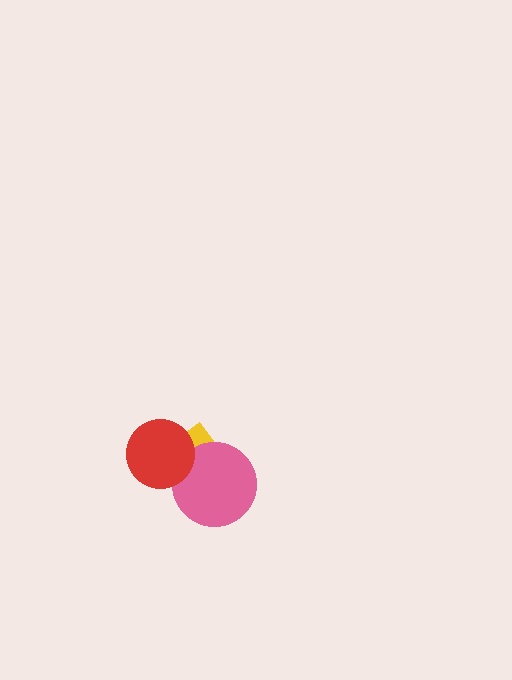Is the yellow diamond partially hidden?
Yes, it is partially covered by another shape.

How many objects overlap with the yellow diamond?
2 objects overlap with the yellow diamond.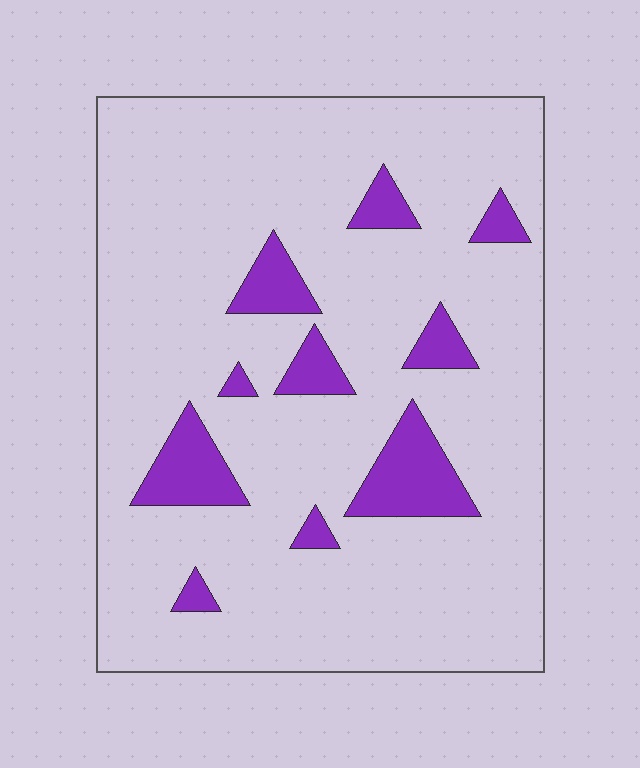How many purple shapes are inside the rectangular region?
10.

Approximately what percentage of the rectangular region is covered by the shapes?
Approximately 10%.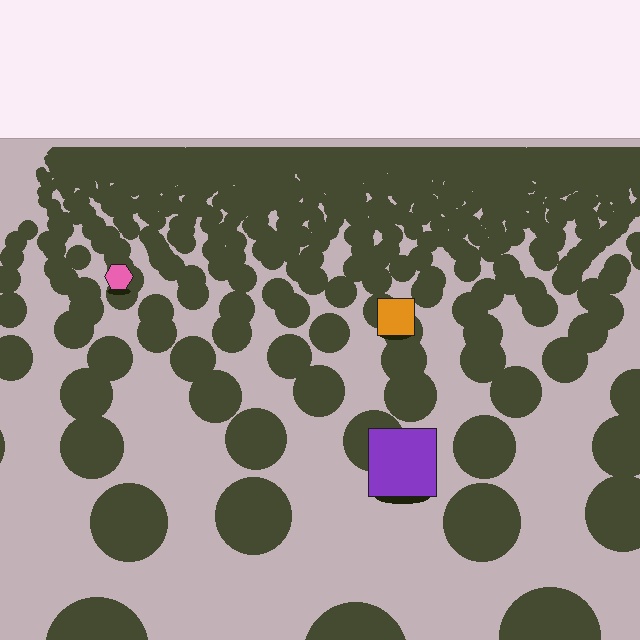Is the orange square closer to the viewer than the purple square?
No. The purple square is closer — you can tell from the texture gradient: the ground texture is coarser near it.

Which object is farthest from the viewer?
The pink hexagon is farthest from the viewer. It appears smaller and the ground texture around it is denser.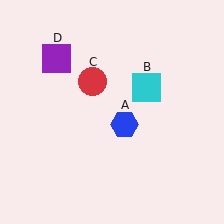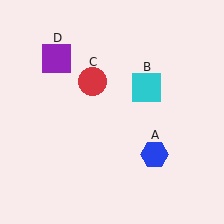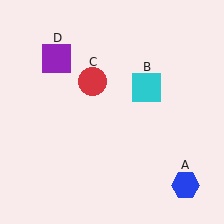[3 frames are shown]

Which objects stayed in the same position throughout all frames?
Cyan square (object B) and red circle (object C) and purple square (object D) remained stationary.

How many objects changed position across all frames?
1 object changed position: blue hexagon (object A).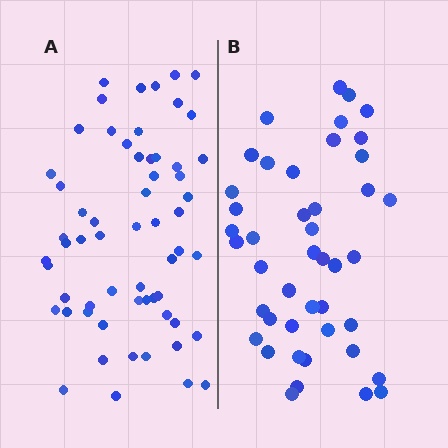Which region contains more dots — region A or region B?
Region A (the left region) has more dots.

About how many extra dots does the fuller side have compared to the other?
Region A has approximately 15 more dots than region B.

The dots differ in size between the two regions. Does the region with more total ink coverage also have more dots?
No. Region B has more total ink coverage because its dots are larger, but region A actually contains more individual dots. Total area can be misleading — the number of items is what matters here.